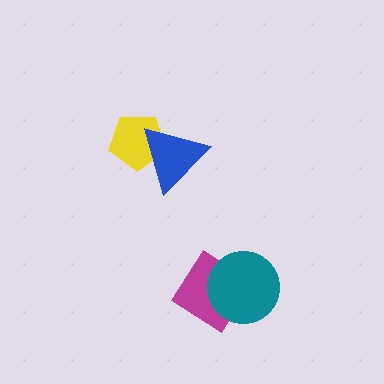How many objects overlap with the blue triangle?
1 object overlaps with the blue triangle.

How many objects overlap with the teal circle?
1 object overlaps with the teal circle.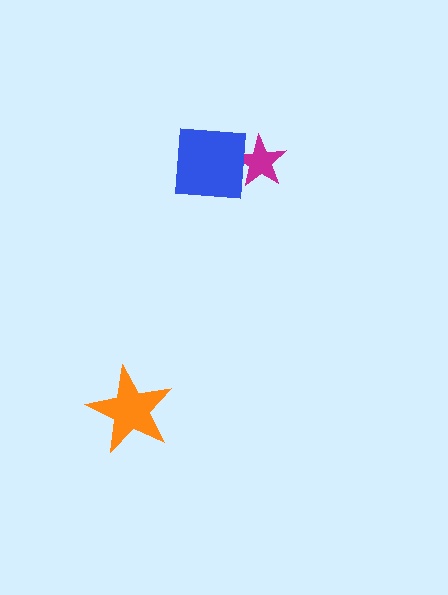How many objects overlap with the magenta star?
1 object overlaps with the magenta star.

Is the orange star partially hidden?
No, no other shape covers it.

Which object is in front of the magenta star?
The blue square is in front of the magenta star.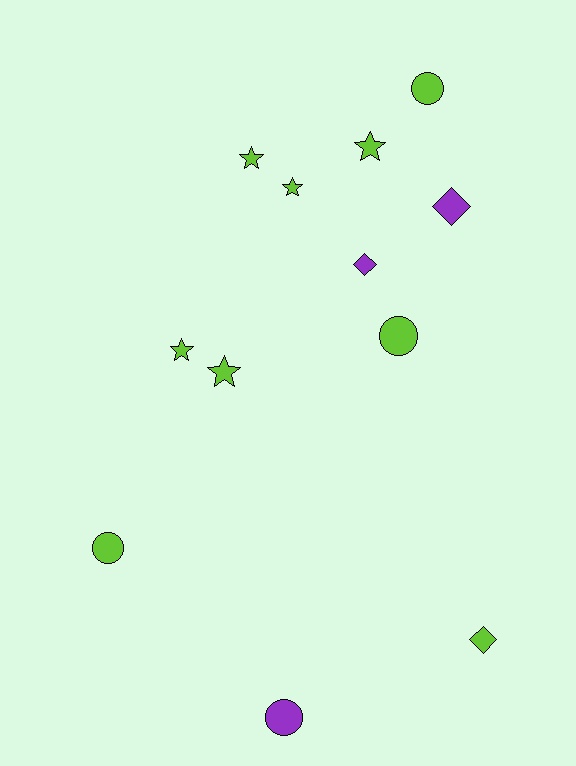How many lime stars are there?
There are 5 lime stars.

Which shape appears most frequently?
Star, with 5 objects.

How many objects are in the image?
There are 12 objects.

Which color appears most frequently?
Lime, with 9 objects.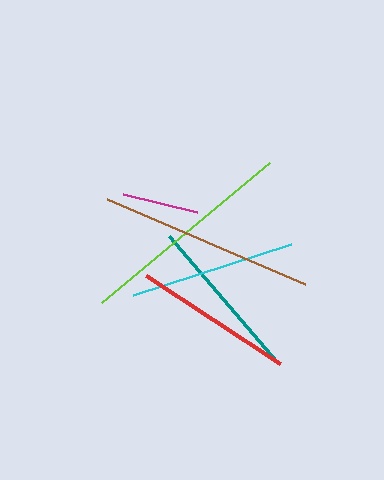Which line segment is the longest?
The lime line is the longest at approximately 219 pixels.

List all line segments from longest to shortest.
From longest to shortest: lime, brown, cyan, teal, red, magenta.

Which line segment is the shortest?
The magenta line is the shortest at approximately 76 pixels.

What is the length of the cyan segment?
The cyan segment is approximately 165 pixels long.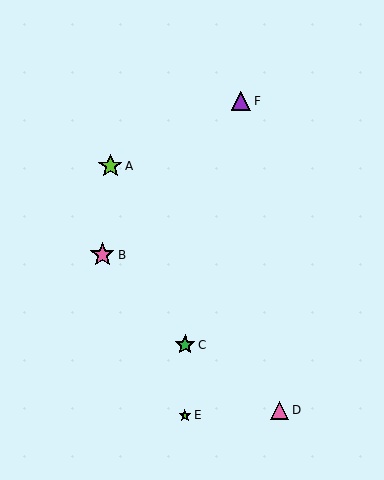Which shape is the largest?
The pink star (labeled B) is the largest.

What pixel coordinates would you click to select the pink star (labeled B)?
Click at (102, 255) to select the pink star B.